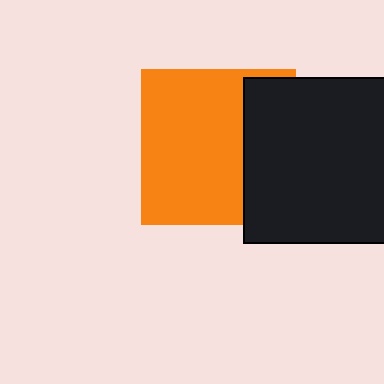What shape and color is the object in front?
The object in front is a black square.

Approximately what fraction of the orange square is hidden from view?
Roughly 32% of the orange square is hidden behind the black square.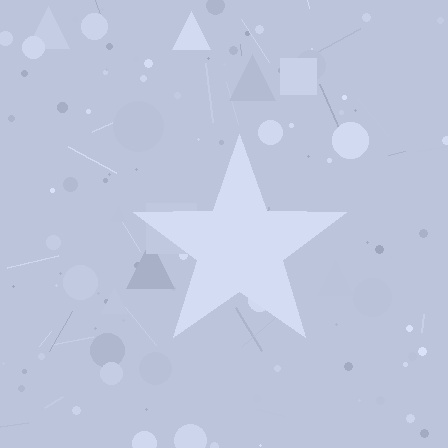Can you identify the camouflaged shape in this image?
The camouflaged shape is a star.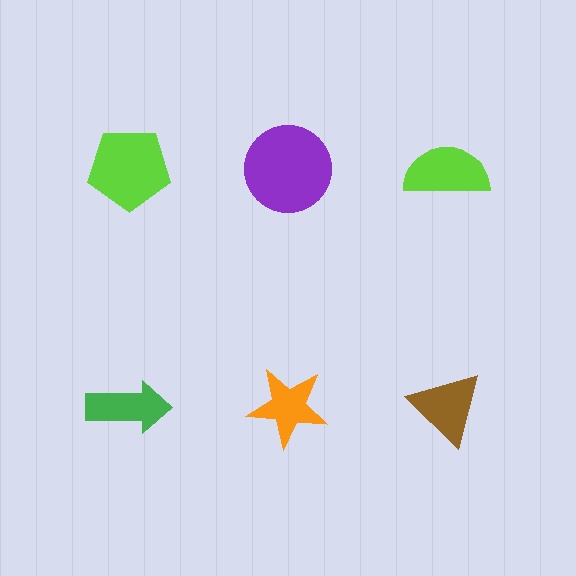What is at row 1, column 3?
A lime semicircle.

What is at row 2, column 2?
An orange star.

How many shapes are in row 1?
3 shapes.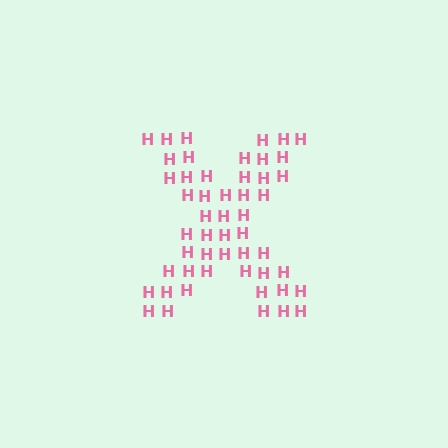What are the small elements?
The small elements are letter H's.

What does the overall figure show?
The overall figure shows the letter X.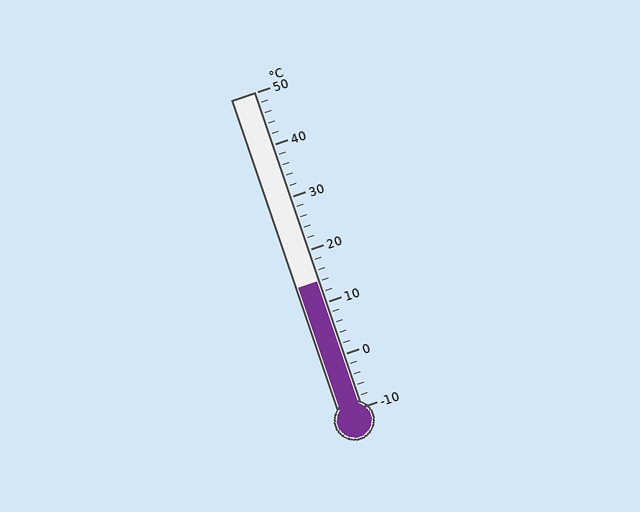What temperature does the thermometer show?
The thermometer shows approximately 14°C.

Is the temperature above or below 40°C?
The temperature is below 40°C.